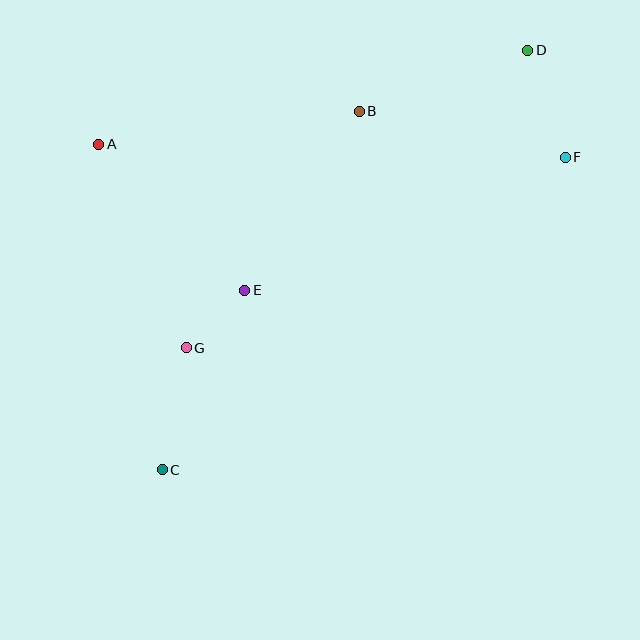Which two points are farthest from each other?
Points C and D are farthest from each other.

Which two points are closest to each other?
Points E and G are closest to each other.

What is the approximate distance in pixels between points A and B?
The distance between A and B is approximately 263 pixels.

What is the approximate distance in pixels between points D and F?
The distance between D and F is approximately 113 pixels.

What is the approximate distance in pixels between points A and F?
The distance between A and F is approximately 467 pixels.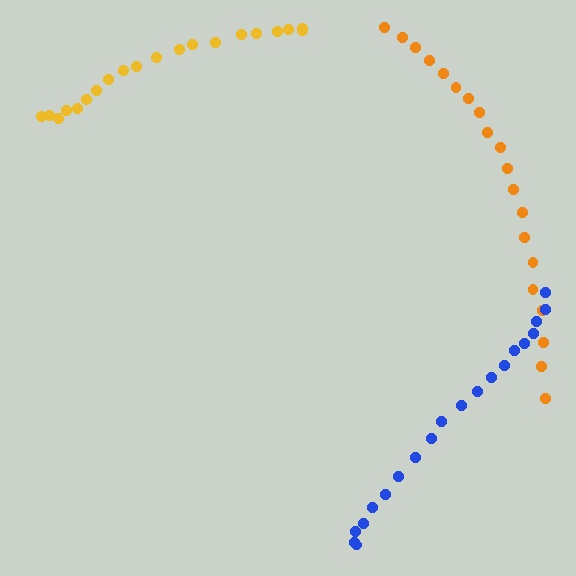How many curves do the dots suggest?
There are 3 distinct paths.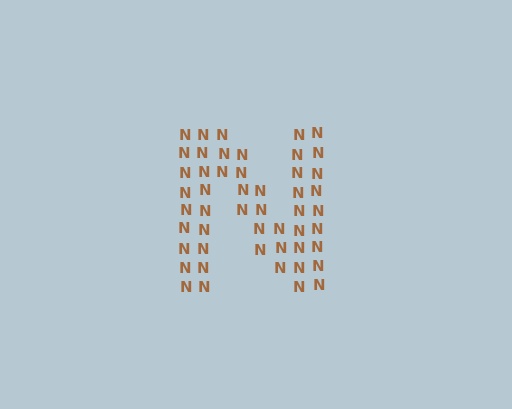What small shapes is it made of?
It is made of small letter N's.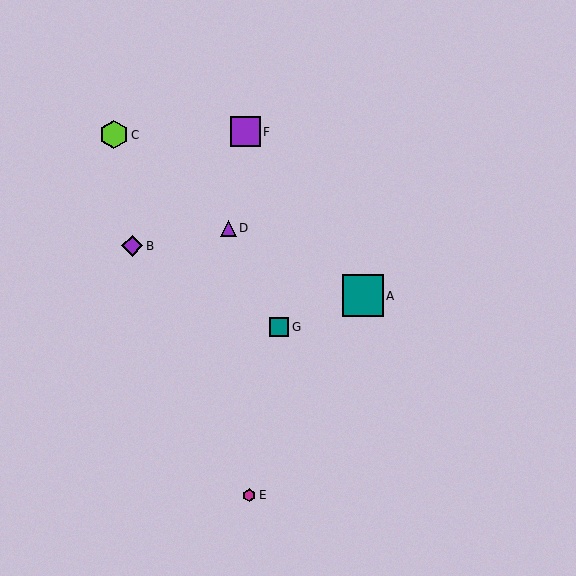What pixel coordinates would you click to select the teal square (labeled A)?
Click at (363, 296) to select the teal square A.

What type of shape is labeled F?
Shape F is a purple square.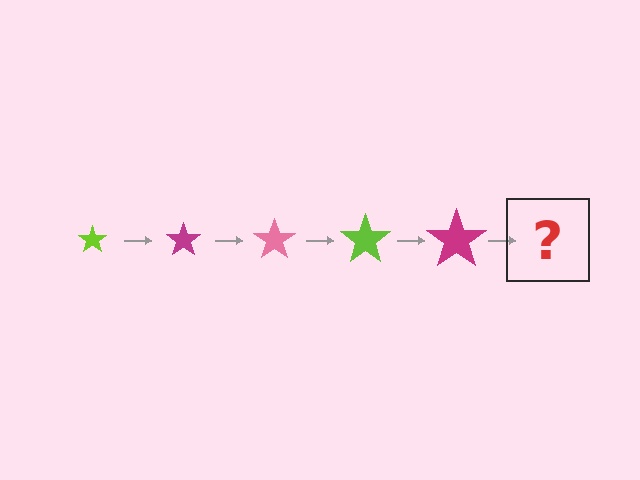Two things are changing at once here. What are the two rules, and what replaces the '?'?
The two rules are that the star grows larger each step and the color cycles through lime, magenta, and pink. The '?' should be a pink star, larger than the previous one.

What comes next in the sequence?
The next element should be a pink star, larger than the previous one.